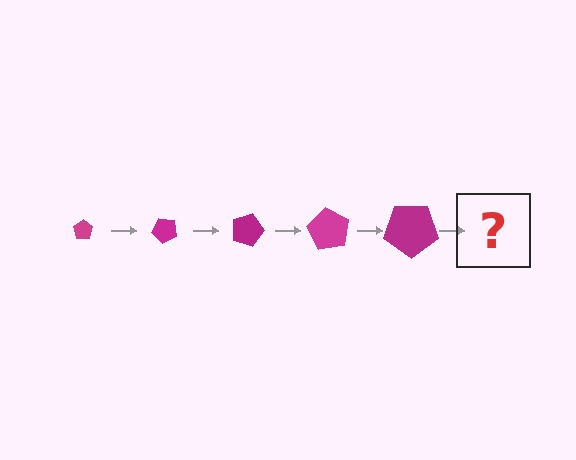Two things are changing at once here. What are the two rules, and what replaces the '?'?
The two rules are that the pentagon grows larger each step and it rotates 45 degrees each step. The '?' should be a pentagon, larger than the previous one and rotated 225 degrees from the start.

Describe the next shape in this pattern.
It should be a pentagon, larger than the previous one and rotated 225 degrees from the start.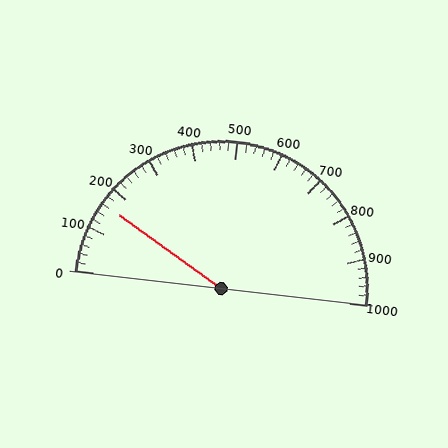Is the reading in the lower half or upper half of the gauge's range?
The reading is in the lower half of the range (0 to 1000).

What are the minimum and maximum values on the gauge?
The gauge ranges from 0 to 1000.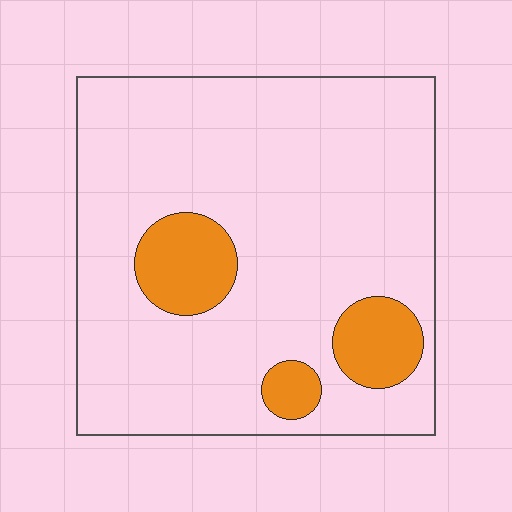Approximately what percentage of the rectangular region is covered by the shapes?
Approximately 15%.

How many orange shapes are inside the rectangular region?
3.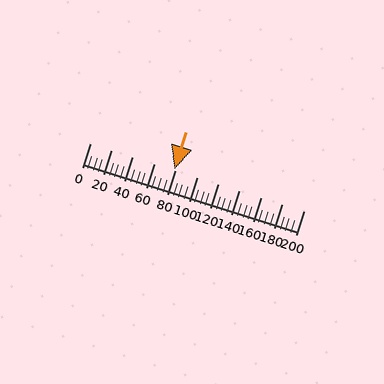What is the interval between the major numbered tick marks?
The major tick marks are spaced 20 units apart.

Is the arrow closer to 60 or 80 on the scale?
The arrow is closer to 80.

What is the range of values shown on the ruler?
The ruler shows values from 0 to 200.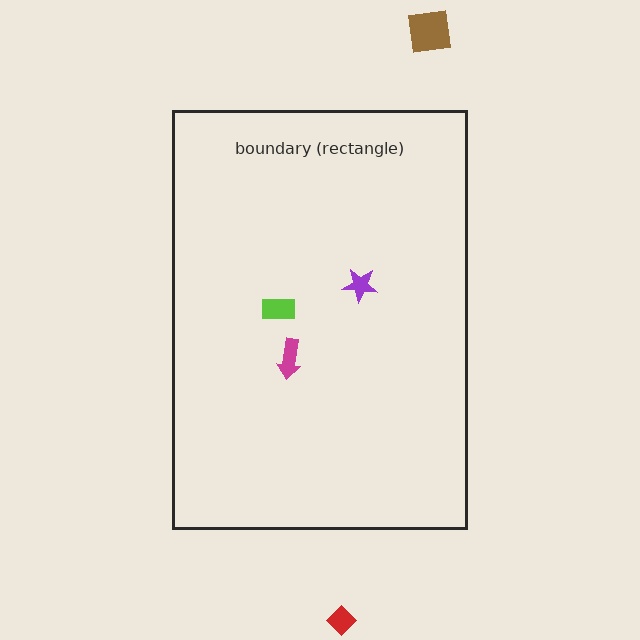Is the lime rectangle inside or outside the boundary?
Inside.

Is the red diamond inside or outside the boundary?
Outside.